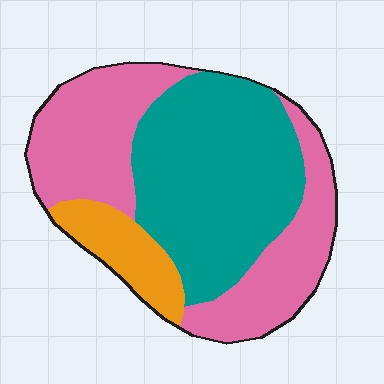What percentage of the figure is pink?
Pink takes up about two fifths (2/5) of the figure.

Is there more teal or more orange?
Teal.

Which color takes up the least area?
Orange, at roughly 10%.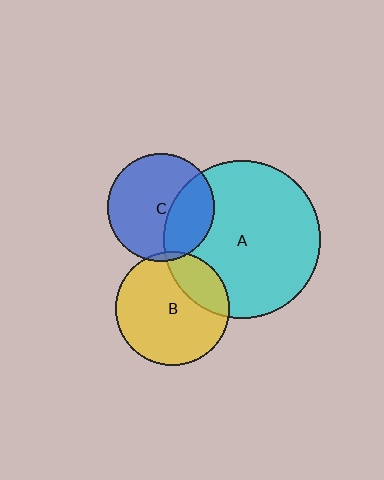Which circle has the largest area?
Circle A (cyan).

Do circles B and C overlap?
Yes.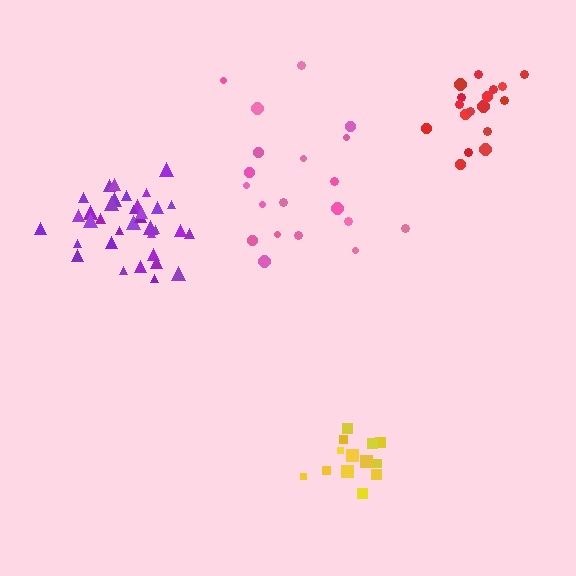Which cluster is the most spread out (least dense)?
Pink.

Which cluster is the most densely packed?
Purple.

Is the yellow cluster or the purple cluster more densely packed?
Purple.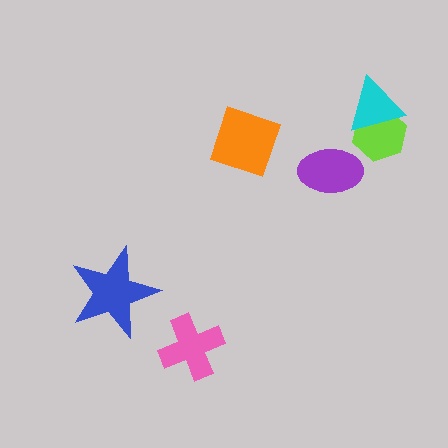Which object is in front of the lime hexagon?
The cyan triangle is in front of the lime hexagon.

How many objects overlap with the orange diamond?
0 objects overlap with the orange diamond.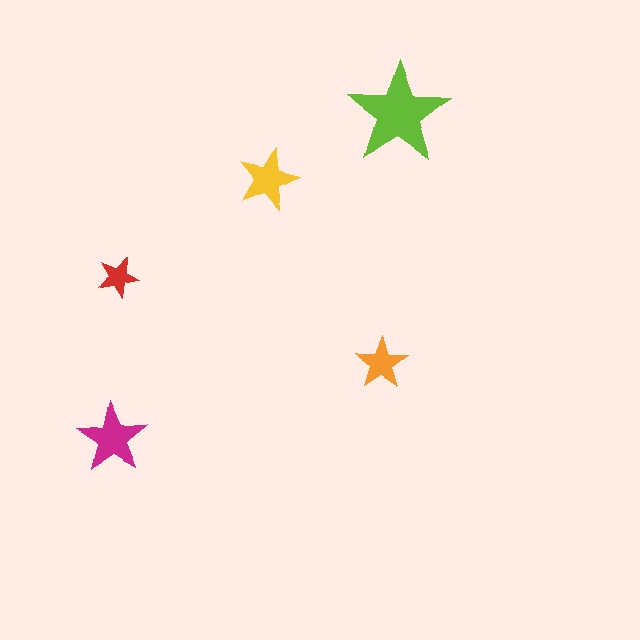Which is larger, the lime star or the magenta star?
The lime one.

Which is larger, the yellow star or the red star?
The yellow one.